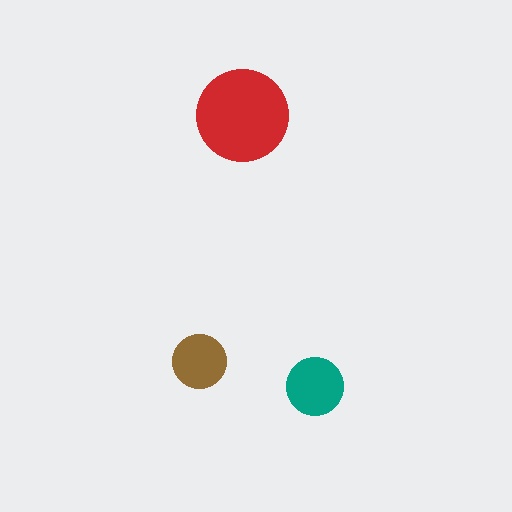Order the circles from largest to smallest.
the red one, the teal one, the brown one.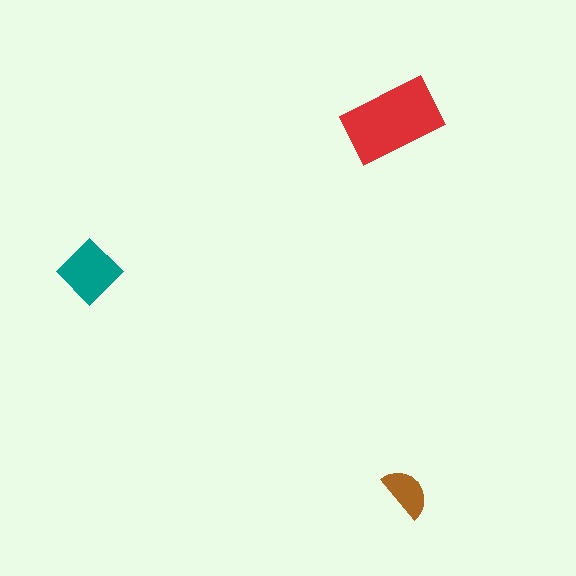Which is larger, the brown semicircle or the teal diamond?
The teal diamond.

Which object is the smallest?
The brown semicircle.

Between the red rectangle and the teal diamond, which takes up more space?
The red rectangle.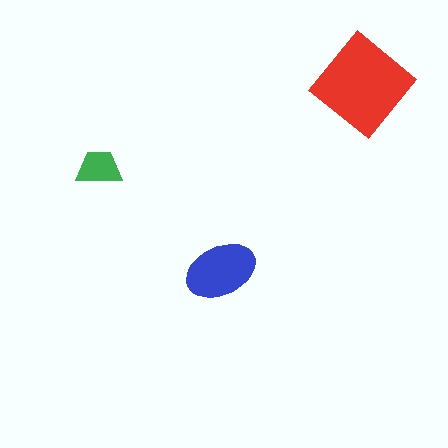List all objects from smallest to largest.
The green trapezoid, the blue ellipse, the red diamond.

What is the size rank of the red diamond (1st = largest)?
1st.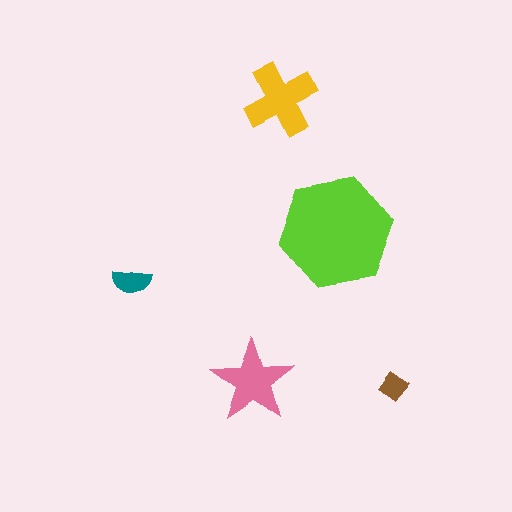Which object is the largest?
The lime hexagon.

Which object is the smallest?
The brown diamond.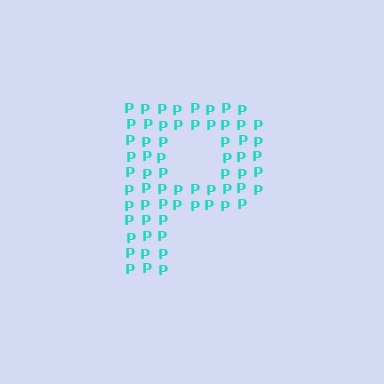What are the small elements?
The small elements are letter P's.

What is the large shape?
The large shape is the letter P.